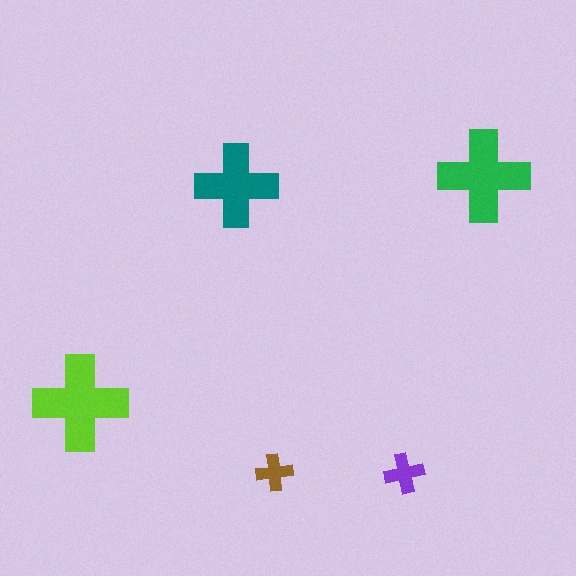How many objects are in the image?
There are 5 objects in the image.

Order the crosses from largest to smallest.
the lime one, the green one, the teal one, the purple one, the brown one.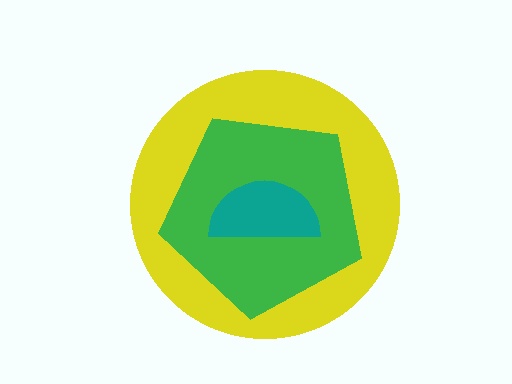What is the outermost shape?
The yellow circle.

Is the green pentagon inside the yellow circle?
Yes.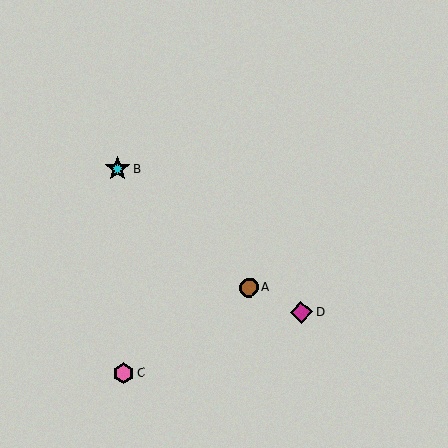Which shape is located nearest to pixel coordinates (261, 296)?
The brown circle (labeled A) at (249, 288) is nearest to that location.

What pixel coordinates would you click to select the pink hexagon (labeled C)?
Click at (123, 373) to select the pink hexagon C.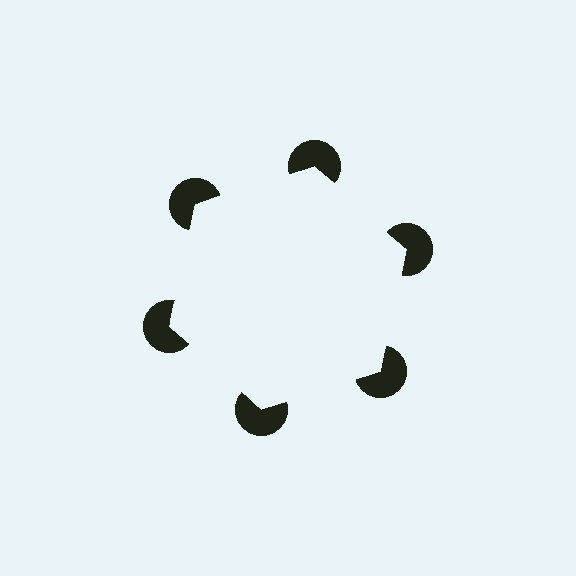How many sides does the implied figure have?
6 sides.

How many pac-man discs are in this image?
There are 6 — one at each vertex of the illusory hexagon.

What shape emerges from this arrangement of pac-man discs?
An illusory hexagon — its edges are inferred from the aligned wedge cuts in the pac-man discs, not physically drawn.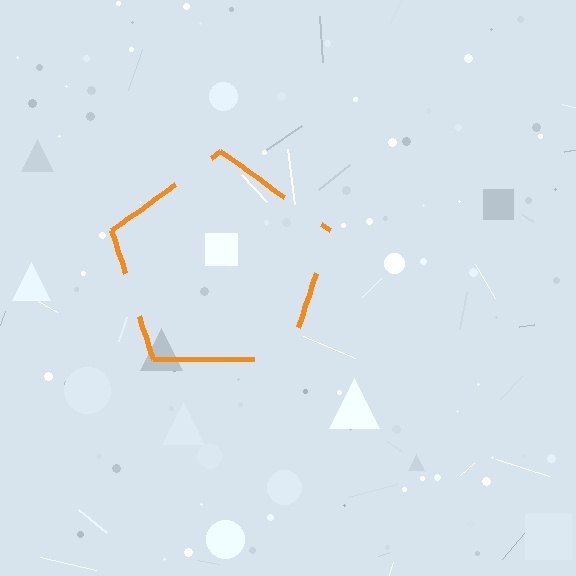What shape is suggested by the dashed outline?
The dashed outline suggests a pentagon.